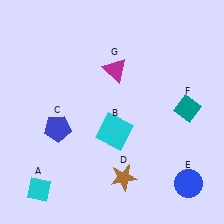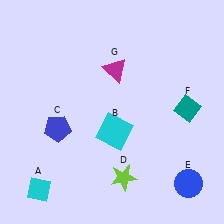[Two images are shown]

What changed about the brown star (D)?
In Image 1, D is brown. In Image 2, it changed to lime.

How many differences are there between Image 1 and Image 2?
There is 1 difference between the two images.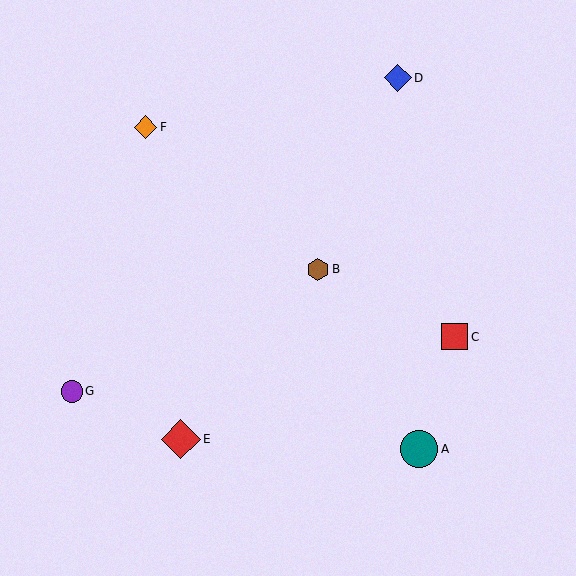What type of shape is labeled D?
Shape D is a blue diamond.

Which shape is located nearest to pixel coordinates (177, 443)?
The red diamond (labeled E) at (181, 439) is nearest to that location.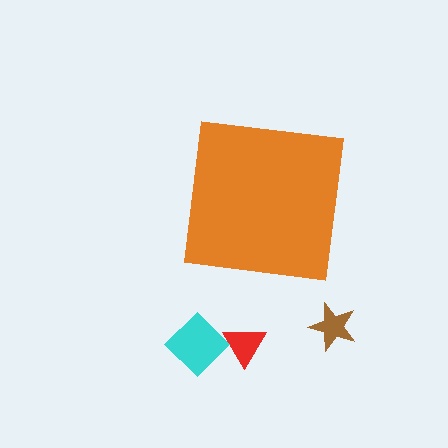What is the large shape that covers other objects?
An orange square.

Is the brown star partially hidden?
No, the brown star is fully visible.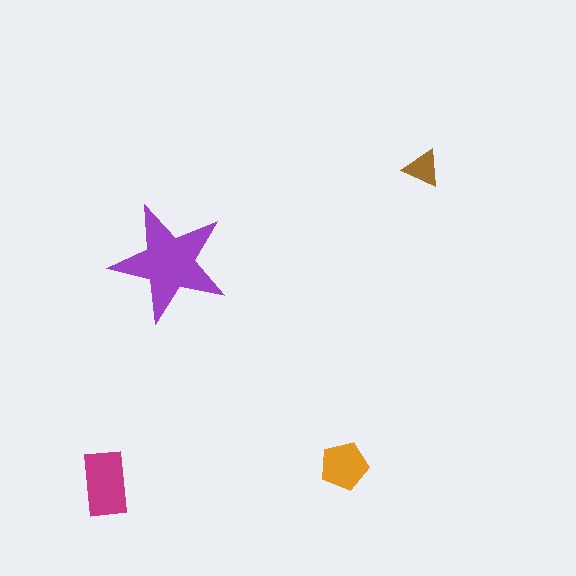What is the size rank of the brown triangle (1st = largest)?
4th.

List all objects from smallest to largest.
The brown triangle, the orange pentagon, the magenta rectangle, the purple star.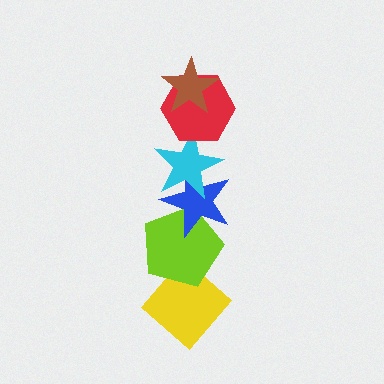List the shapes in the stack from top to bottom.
From top to bottom: the brown star, the red hexagon, the cyan star, the blue star, the lime pentagon, the yellow diamond.